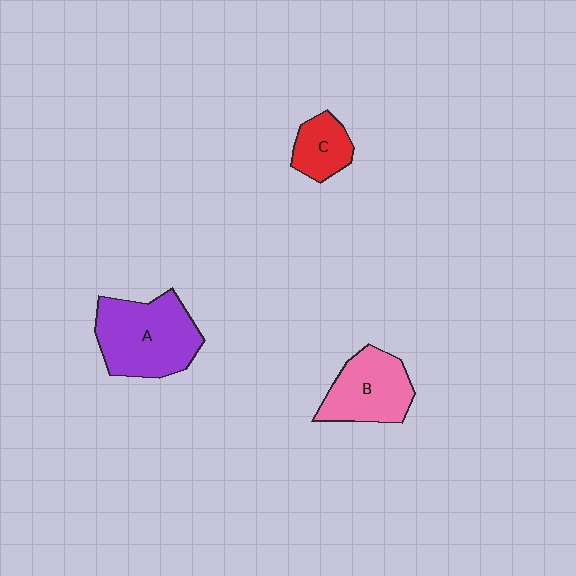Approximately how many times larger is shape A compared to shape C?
Approximately 2.3 times.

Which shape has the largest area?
Shape A (purple).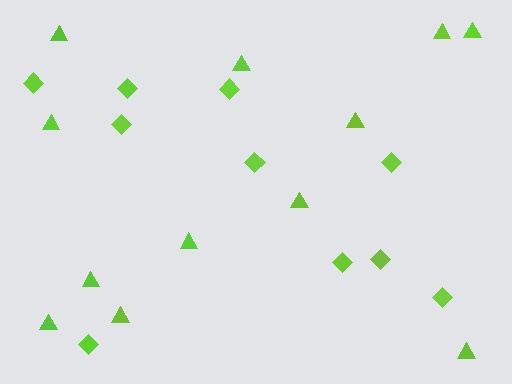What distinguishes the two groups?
There are 2 groups: one group of diamonds (10) and one group of triangles (12).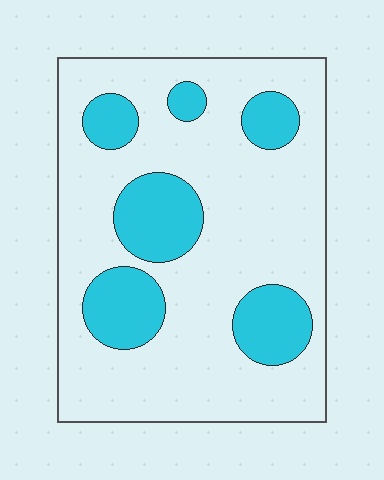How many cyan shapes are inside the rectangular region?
6.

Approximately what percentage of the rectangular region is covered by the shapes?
Approximately 25%.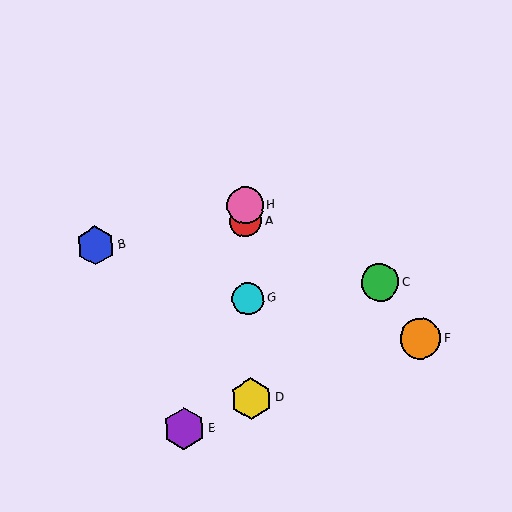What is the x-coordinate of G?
Object G is at x≈248.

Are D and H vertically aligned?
Yes, both are at x≈251.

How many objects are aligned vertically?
4 objects (A, D, G, H) are aligned vertically.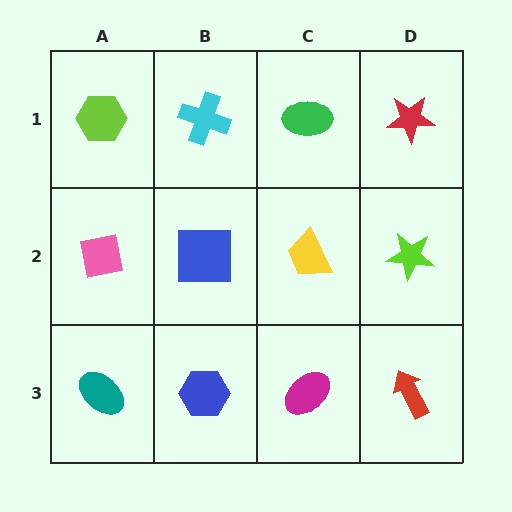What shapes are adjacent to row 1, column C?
A yellow trapezoid (row 2, column C), a cyan cross (row 1, column B), a red star (row 1, column D).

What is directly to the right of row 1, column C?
A red star.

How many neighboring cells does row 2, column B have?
4.